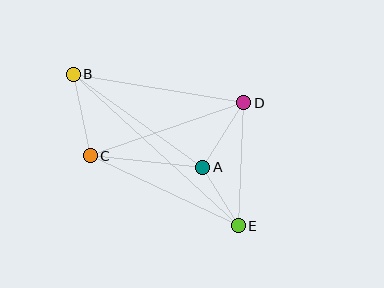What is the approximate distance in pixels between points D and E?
The distance between D and E is approximately 123 pixels.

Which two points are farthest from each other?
Points B and E are farthest from each other.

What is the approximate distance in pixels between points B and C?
The distance between B and C is approximately 83 pixels.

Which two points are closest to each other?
Points A and E are closest to each other.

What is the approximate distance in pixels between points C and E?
The distance between C and E is approximately 163 pixels.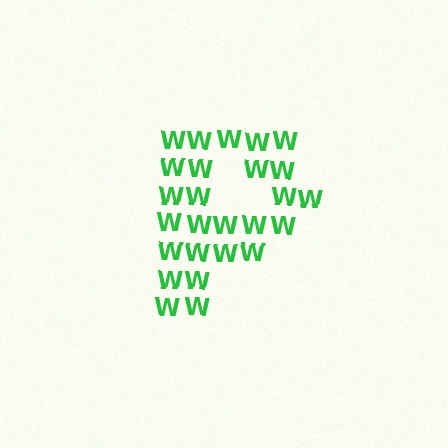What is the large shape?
The large shape is the letter P.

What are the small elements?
The small elements are letter W's.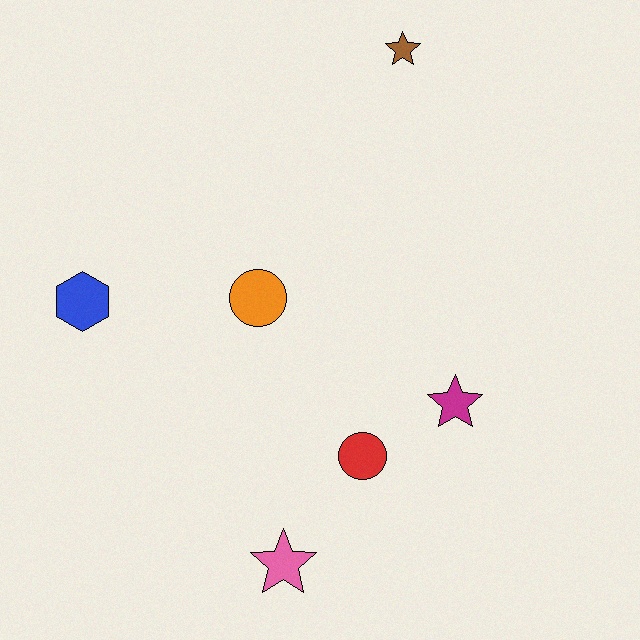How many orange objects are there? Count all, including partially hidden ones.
There is 1 orange object.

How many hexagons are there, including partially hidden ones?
There is 1 hexagon.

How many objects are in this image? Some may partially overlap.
There are 6 objects.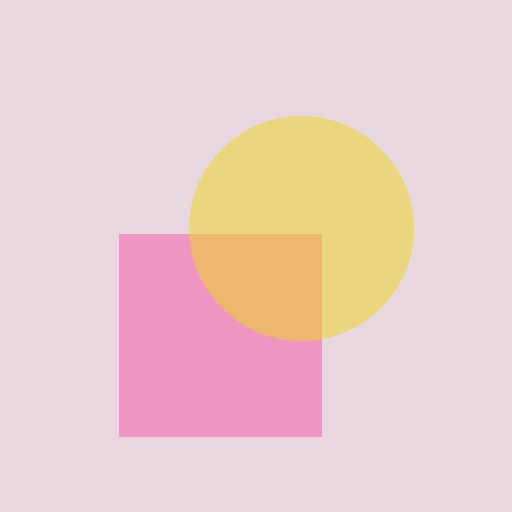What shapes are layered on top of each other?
The layered shapes are: a pink square, a yellow circle.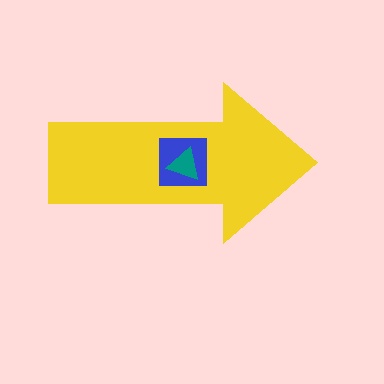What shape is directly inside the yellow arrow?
The blue square.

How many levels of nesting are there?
3.